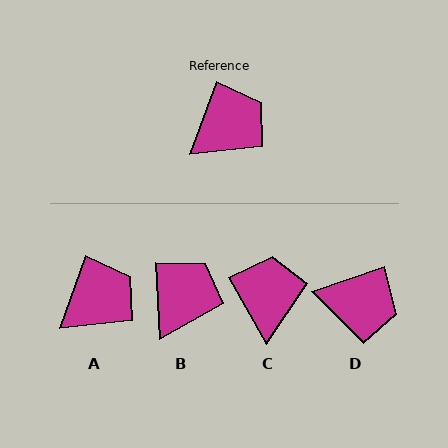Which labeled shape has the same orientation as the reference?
A.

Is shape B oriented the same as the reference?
No, it is off by about 23 degrees.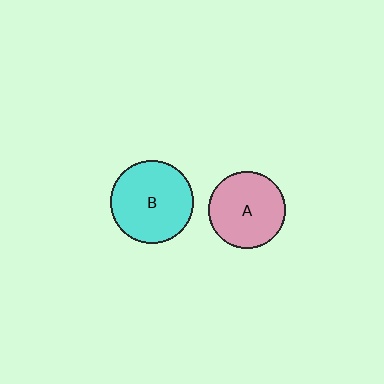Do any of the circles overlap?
No, none of the circles overlap.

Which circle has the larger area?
Circle B (cyan).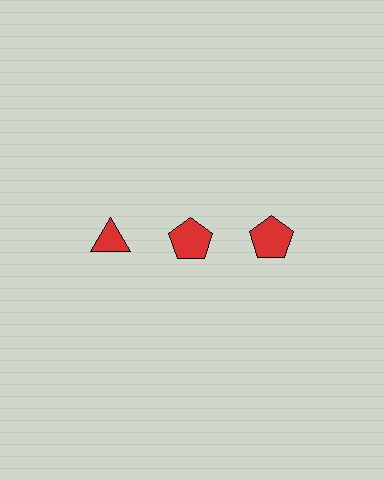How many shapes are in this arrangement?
There are 3 shapes arranged in a grid pattern.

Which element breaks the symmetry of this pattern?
The red triangle in the top row, leftmost column breaks the symmetry. All other shapes are red pentagons.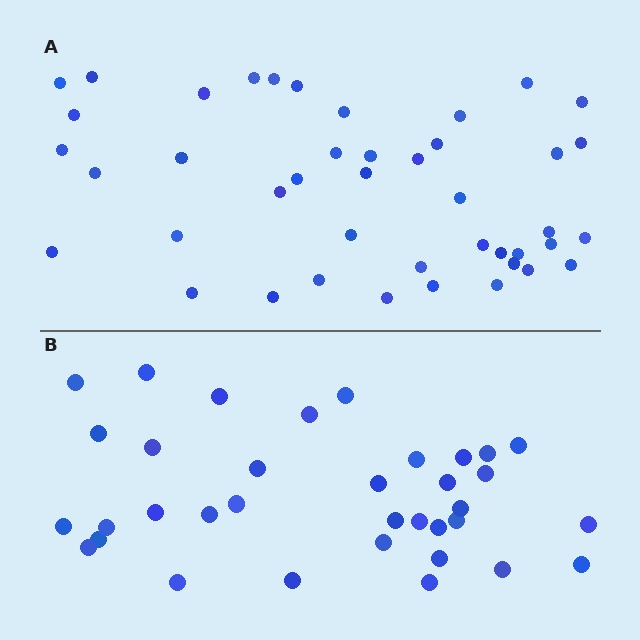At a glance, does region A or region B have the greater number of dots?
Region A (the top region) has more dots.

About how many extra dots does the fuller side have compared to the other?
Region A has roughly 8 or so more dots than region B.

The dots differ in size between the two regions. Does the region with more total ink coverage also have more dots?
No. Region B has more total ink coverage because its dots are larger, but region A actually contains more individual dots. Total area can be misleading — the number of items is what matters here.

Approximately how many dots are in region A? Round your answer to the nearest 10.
About 40 dots. (The exact count is 43, which rounds to 40.)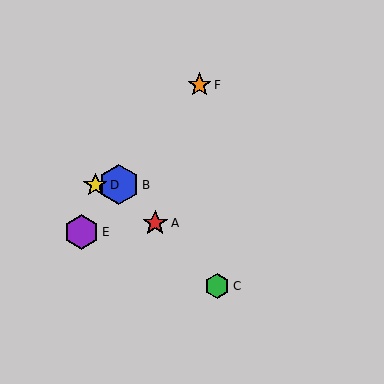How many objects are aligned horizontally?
2 objects (B, D) are aligned horizontally.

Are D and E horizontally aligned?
No, D is at y≈185 and E is at y≈232.